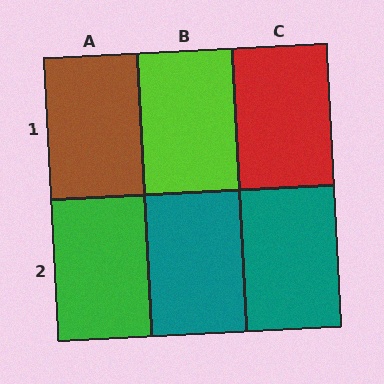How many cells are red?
1 cell is red.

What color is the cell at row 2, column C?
Teal.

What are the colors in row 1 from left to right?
Brown, lime, red.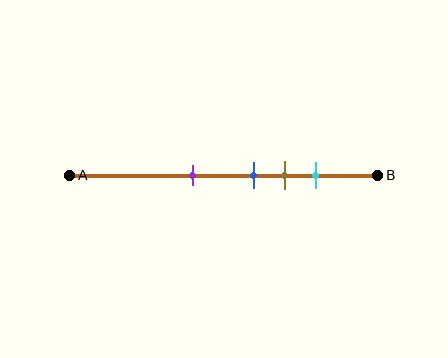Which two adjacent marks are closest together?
The blue and brown marks are the closest adjacent pair.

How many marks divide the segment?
There are 4 marks dividing the segment.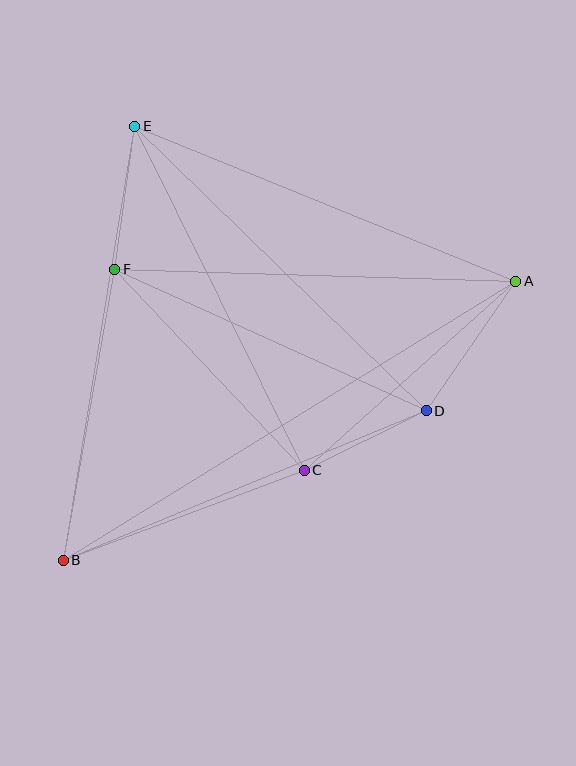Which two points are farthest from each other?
Points A and B are farthest from each other.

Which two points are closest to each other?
Points C and D are closest to each other.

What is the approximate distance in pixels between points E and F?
The distance between E and F is approximately 144 pixels.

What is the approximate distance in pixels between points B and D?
The distance between B and D is approximately 393 pixels.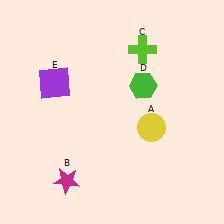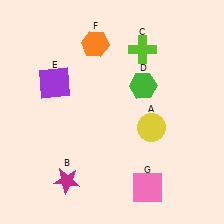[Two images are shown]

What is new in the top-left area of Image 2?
An orange hexagon (F) was added in the top-left area of Image 2.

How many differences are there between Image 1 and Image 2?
There are 2 differences between the two images.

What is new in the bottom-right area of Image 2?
A pink square (G) was added in the bottom-right area of Image 2.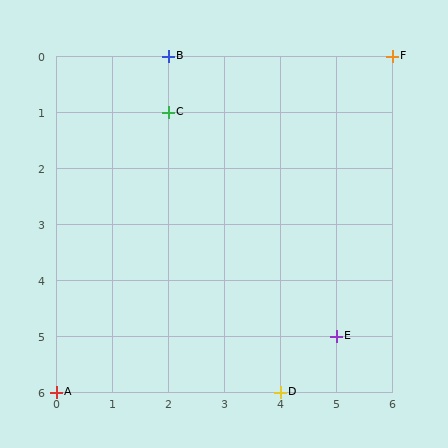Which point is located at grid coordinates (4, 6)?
Point D is at (4, 6).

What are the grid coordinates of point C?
Point C is at grid coordinates (2, 1).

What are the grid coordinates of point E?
Point E is at grid coordinates (5, 5).